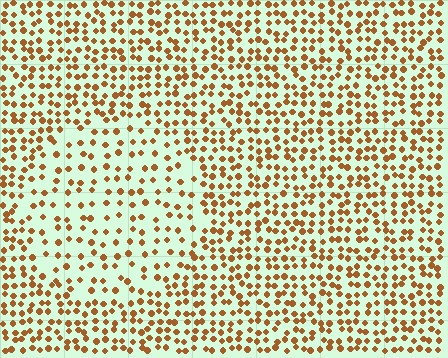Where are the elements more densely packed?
The elements are more densely packed outside the circle boundary.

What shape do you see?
I see a circle.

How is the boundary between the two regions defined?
The boundary is defined by a change in element density (approximately 1.9x ratio). All elements are the same color, size, and shape.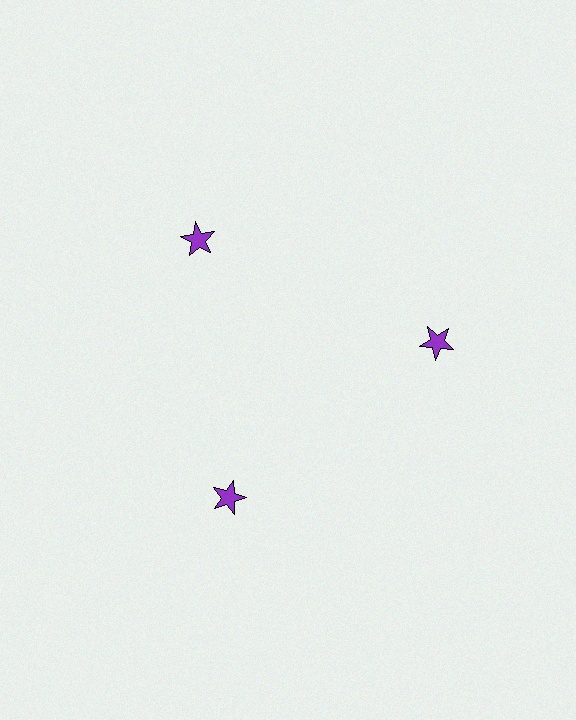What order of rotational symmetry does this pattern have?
This pattern has 3-fold rotational symmetry.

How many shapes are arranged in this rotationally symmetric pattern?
There are 3 shapes, arranged in 3 groups of 1.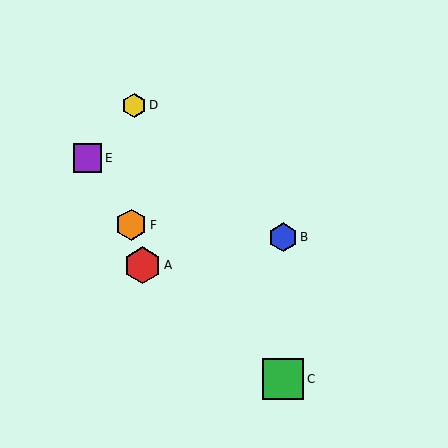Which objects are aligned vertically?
Objects B, C are aligned vertically.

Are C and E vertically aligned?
No, C is at x≈283 and E is at x≈88.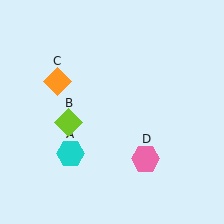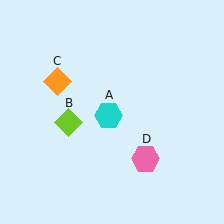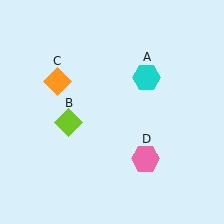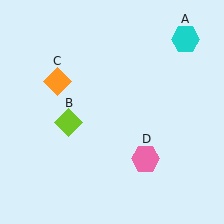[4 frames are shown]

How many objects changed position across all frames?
1 object changed position: cyan hexagon (object A).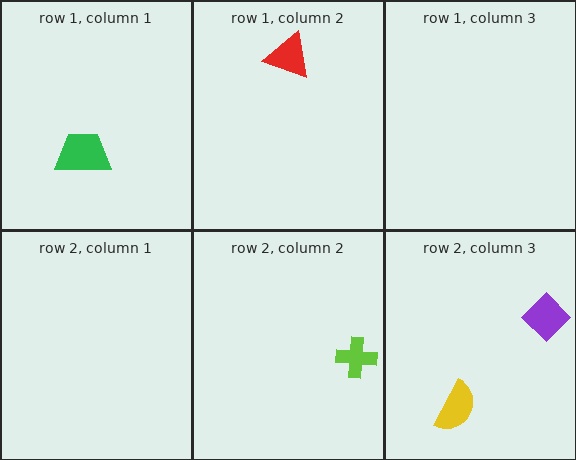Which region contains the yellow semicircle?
The row 2, column 3 region.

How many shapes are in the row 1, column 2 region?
1.